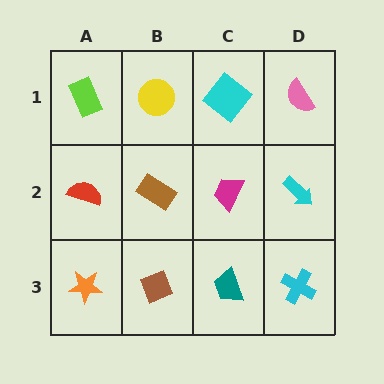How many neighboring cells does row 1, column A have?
2.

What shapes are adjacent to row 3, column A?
A red semicircle (row 2, column A), a brown diamond (row 3, column B).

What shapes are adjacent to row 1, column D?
A cyan arrow (row 2, column D), a cyan diamond (row 1, column C).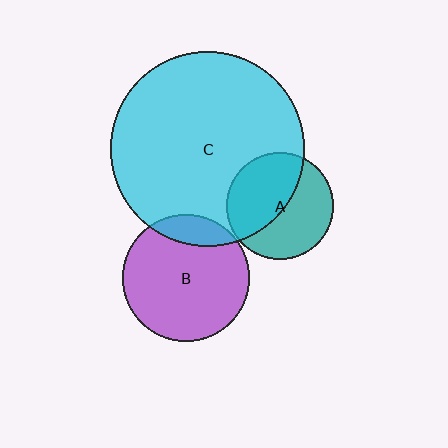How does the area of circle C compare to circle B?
Approximately 2.3 times.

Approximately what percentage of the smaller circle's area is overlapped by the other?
Approximately 15%.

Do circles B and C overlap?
Yes.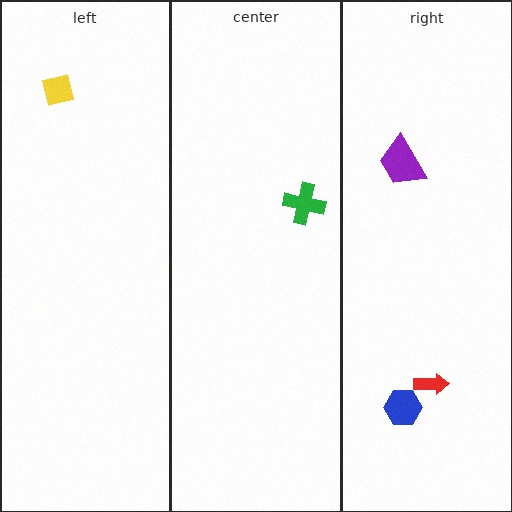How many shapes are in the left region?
1.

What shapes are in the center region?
The green cross.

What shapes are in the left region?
The yellow square.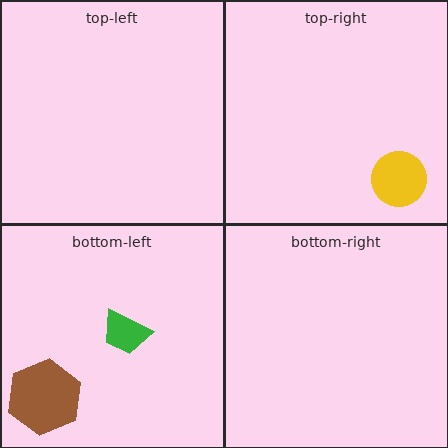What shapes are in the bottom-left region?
The green trapezoid, the brown hexagon.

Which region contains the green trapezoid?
The bottom-left region.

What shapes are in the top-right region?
The yellow circle.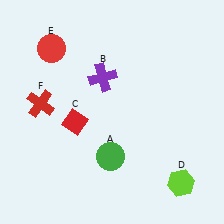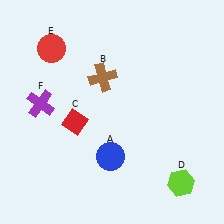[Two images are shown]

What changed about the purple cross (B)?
In Image 1, B is purple. In Image 2, it changed to brown.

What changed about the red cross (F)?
In Image 1, F is red. In Image 2, it changed to purple.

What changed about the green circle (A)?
In Image 1, A is green. In Image 2, it changed to blue.